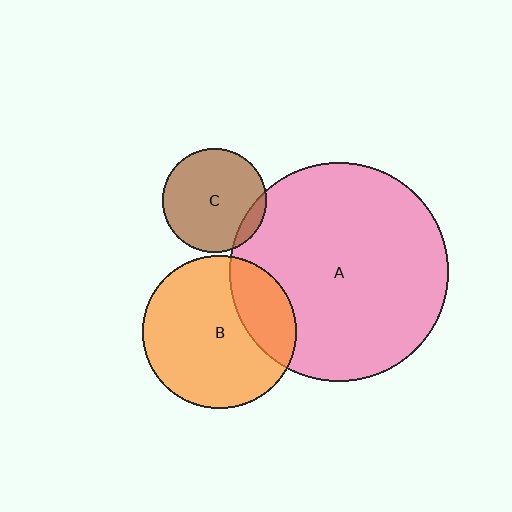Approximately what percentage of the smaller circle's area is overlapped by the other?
Approximately 10%.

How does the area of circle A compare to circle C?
Approximately 4.5 times.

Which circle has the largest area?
Circle A (pink).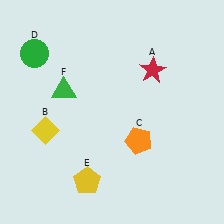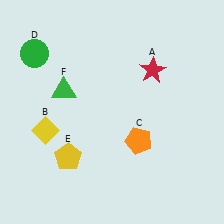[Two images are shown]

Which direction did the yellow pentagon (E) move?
The yellow pentagon (E) moved up.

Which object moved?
The yellow pentagon (E) moved up.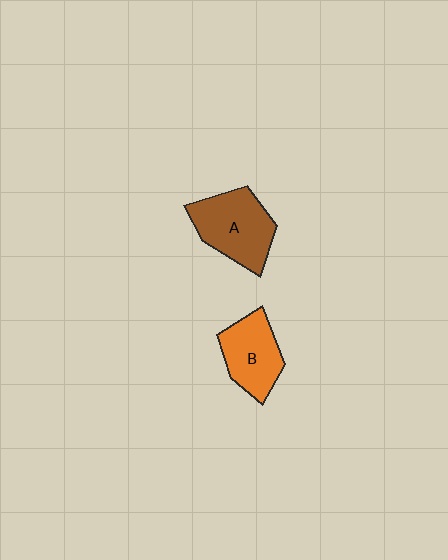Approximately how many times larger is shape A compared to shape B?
Approximately 1.2 times.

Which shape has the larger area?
Shape A (brown).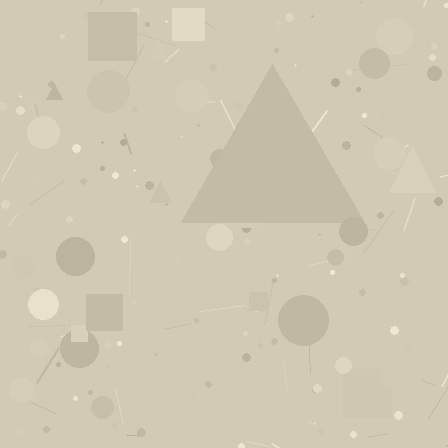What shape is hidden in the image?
A triangle is hidden in the image.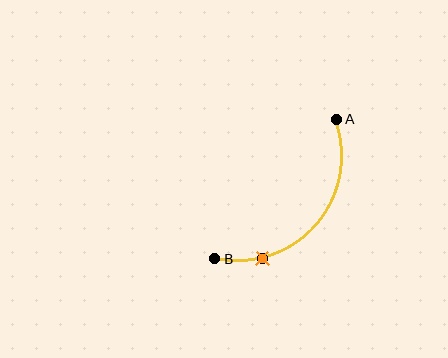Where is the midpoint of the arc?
The arc midpoint is the point on the curve farthest from the straight line joining A and B. It sits below and to the right of that line.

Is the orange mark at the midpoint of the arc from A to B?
No. The orange mark lies on the arc but is closer to endpoint B. The arc midpoint would be at the point on the curve equidistant along the arc from both A and B.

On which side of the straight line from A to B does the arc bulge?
The arc bulges below and to the right of the straight line connecting A and B.